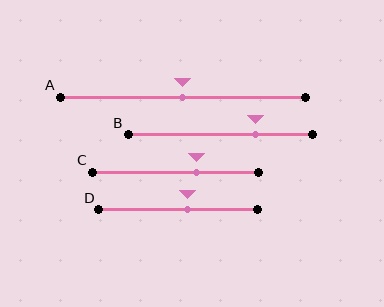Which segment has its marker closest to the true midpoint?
Segment A has its marker closest to the true midpoint.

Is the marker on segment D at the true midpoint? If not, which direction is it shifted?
No, the marker on segment D is shifted to the right by about 6% of the segment length.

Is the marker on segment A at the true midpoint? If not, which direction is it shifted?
Yes, the marker on segment A is at the true midpoint.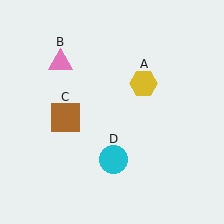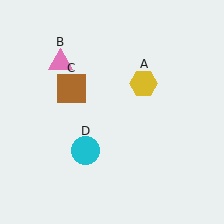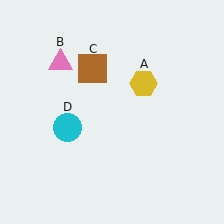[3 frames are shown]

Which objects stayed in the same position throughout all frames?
Yellow hexagon (object A) and pink triangle (object B) remained stationary.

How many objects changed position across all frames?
2 objects changed position: brown square (object C), cyan circle (object D).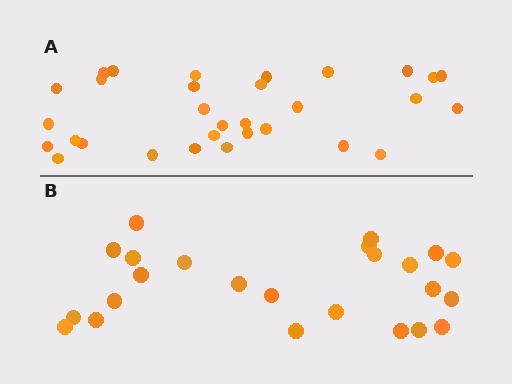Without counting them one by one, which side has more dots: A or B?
Region A (the top region) has more dots.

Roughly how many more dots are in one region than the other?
Region A has roughly 8 or so more dots than region B.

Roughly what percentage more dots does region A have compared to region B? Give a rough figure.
About 30% more.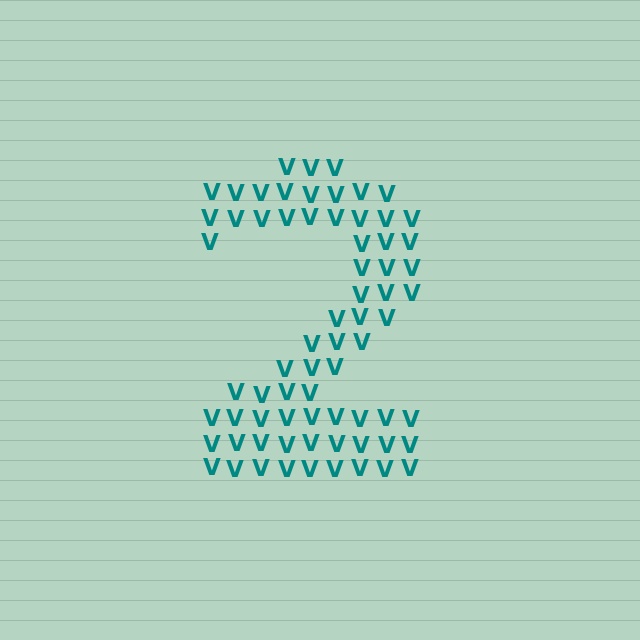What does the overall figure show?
The overall figure shows the digit 2.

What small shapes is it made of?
It is made of small letter V's.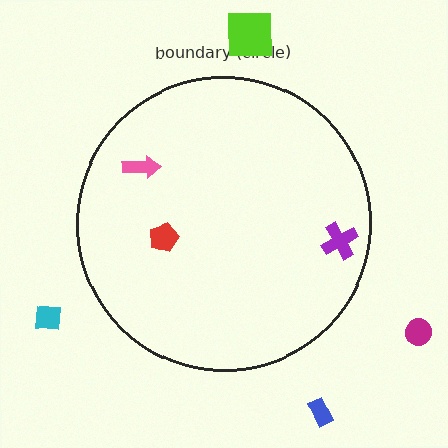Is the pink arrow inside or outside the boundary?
Inside.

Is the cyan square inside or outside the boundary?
Outside.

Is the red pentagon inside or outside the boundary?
Inside.